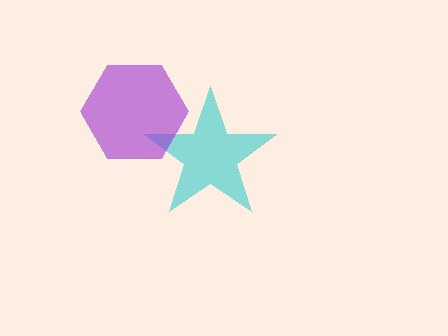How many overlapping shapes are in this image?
There are 2 overlapping shapes in the image.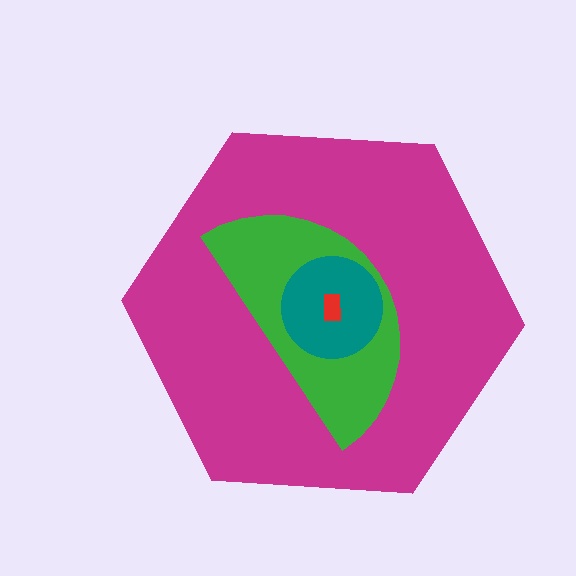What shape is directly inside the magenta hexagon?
The green semicircle.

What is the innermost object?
The red rectangle.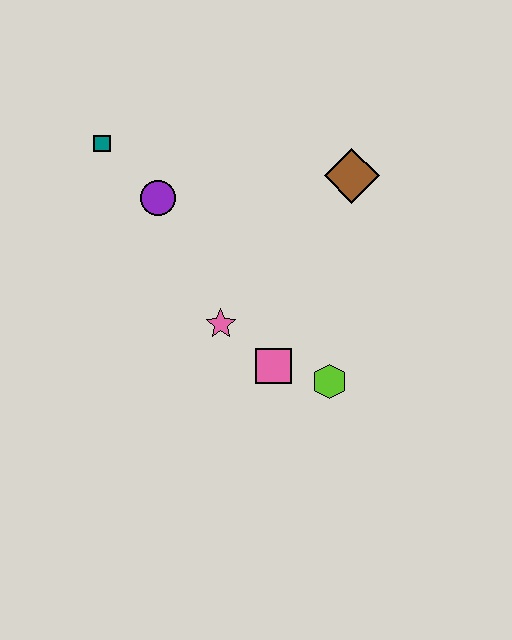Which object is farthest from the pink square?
The teal square is farthest from the pink square.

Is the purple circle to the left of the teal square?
No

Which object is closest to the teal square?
The purple circle is closest to the teal square.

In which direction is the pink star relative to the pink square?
The pink star is to the left of the pink square.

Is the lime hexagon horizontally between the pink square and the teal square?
No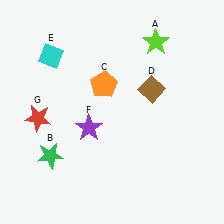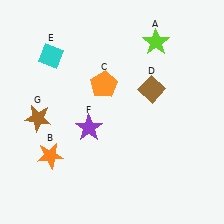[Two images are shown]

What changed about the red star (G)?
In Image 1, G is red. In Image 2, it changed to brown.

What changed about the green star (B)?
In Image 1, B is green. In Image 2, it changed to orange.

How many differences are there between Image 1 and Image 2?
There are 2 differences between the two images.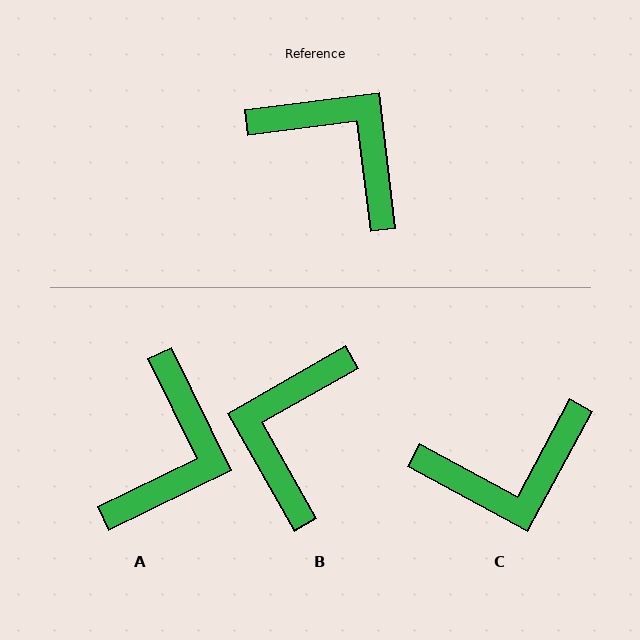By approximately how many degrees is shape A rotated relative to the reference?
Approximately 71 degrees clockwise.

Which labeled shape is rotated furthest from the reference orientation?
C, about 125 degrees away.